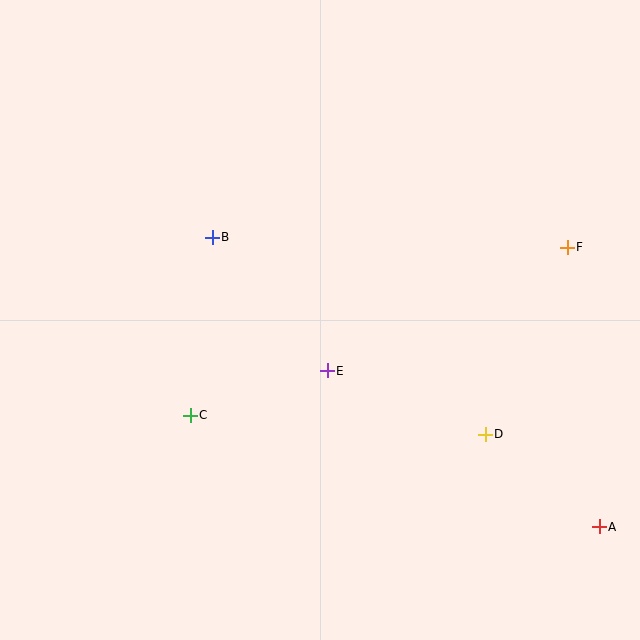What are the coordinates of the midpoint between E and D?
The midpoint between E and D is at (406, 403).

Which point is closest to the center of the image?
Point E at (327, 371) is closest to the center.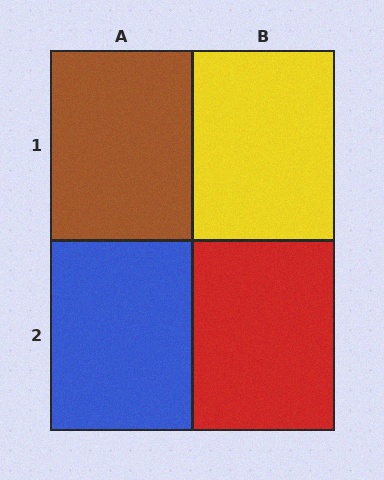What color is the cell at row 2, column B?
Red.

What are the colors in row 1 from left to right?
Brown, yellow.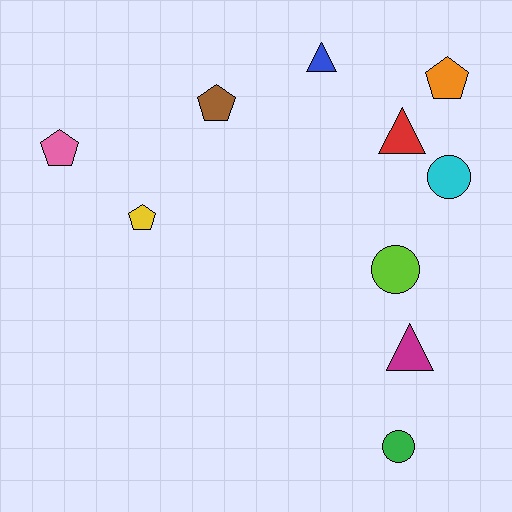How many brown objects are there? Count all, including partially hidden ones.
There is 1 brown object.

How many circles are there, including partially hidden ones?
There are 3 circles.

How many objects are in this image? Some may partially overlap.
There are 10 objects.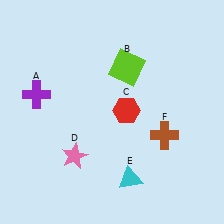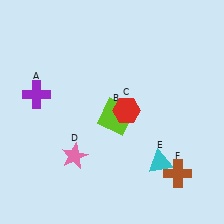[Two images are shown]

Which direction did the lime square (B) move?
The lime square (B) moved down.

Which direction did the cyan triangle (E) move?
The cyan triangle (E) moved right.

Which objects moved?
The objects that moved are: the lime square (B), the cyan triangle (E), the brown cross (F).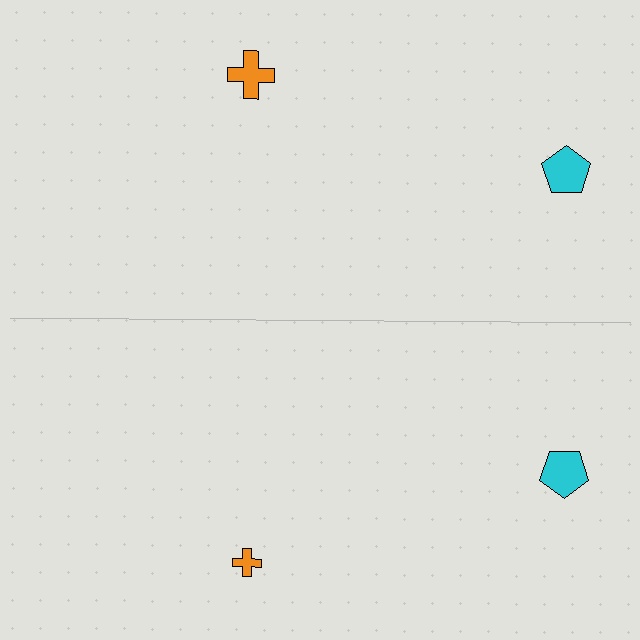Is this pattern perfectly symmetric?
No, the pattern is not perfectly symmetric. The orange cross on the bottom side has a different size than its mirror counterpart.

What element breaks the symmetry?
The orange cross on the bottom side has a different size than its mirror counterpart.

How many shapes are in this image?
There are 4 shapes in this image.